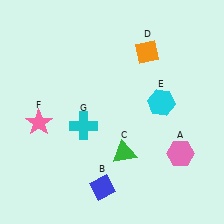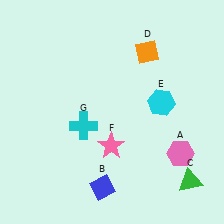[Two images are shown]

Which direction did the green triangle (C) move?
The green triangle (C) moved right.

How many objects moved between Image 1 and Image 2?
2 objects moved between the two images.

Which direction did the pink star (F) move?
The pink star (F) moved right.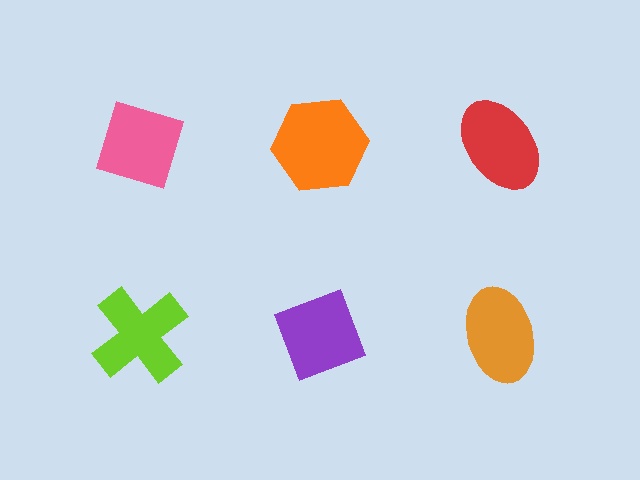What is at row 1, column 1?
A pink diamond.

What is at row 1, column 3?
A red ellipse.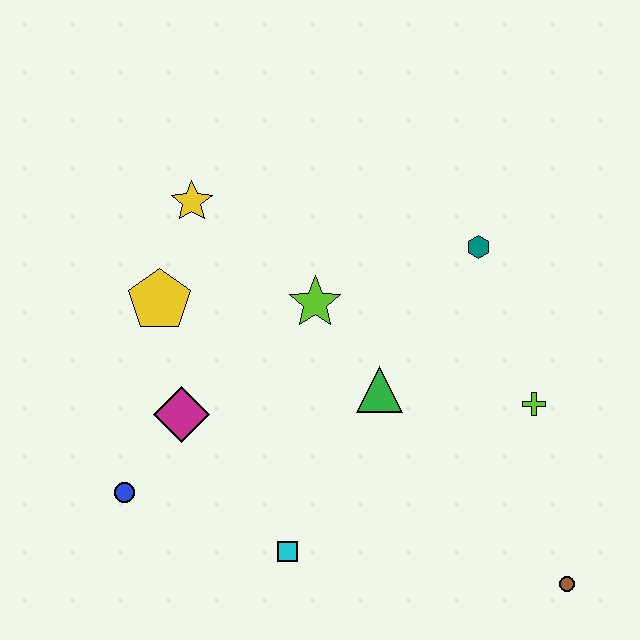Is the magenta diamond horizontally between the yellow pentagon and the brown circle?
Yes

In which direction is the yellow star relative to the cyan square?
The yellow star is above the cyan square.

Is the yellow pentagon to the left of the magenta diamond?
Yes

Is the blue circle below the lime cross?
Yes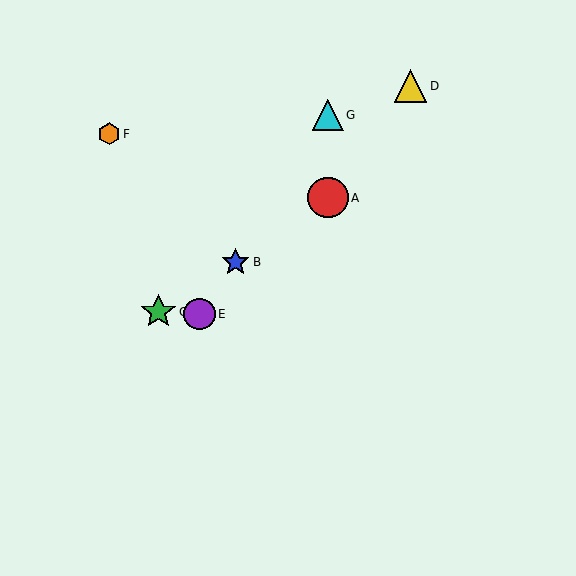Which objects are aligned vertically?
Objects A, G are aligned vertically.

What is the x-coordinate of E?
Object E is at x≈200.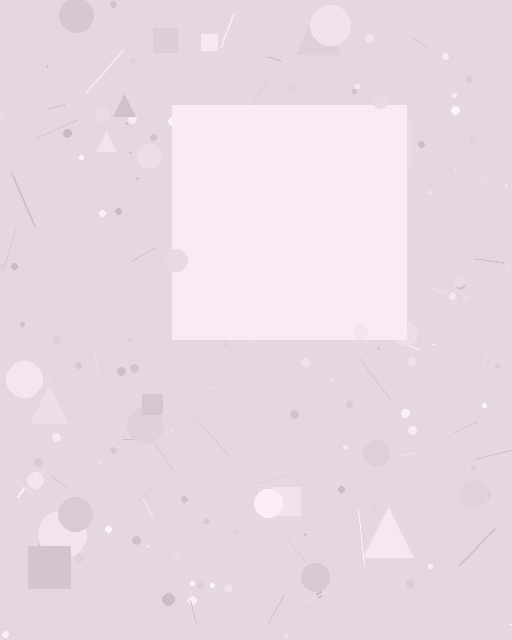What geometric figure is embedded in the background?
A square is embedded in the background.